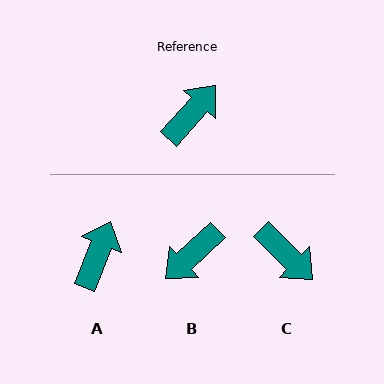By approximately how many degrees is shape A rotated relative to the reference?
Approximately 20 degrees counter-clockwise.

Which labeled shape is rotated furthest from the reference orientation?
B, about 175 degrees away.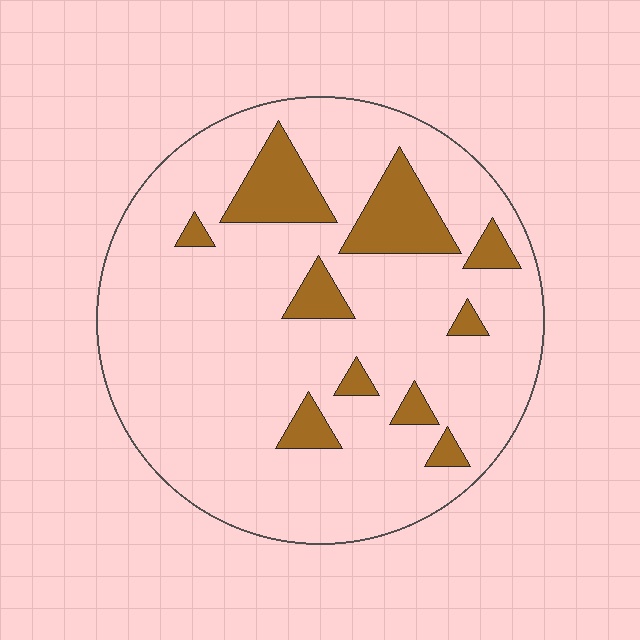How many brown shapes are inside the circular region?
10.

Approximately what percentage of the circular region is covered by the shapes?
Approximately 15%.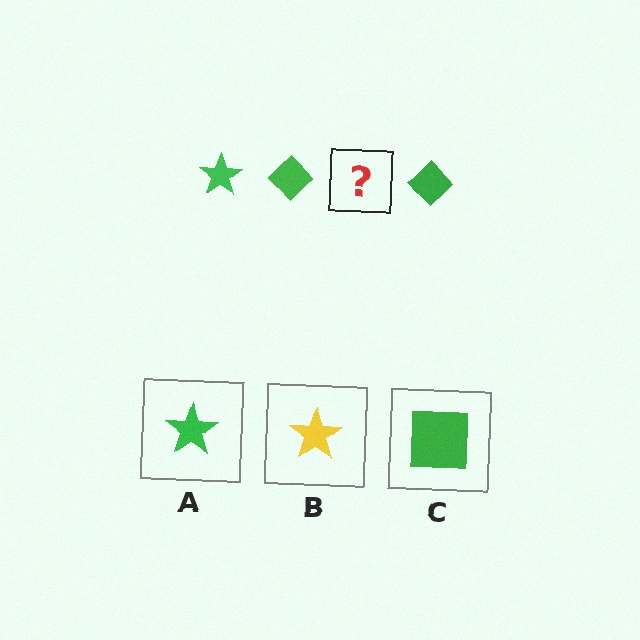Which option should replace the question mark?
Option A.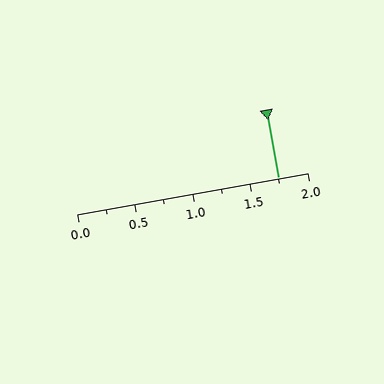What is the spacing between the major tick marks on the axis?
The major ticks are spaced 0.5 apart.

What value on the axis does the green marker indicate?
The marker indicates approximately 1.75.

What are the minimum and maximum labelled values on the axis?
The axis runs from 0.0 to 2.0.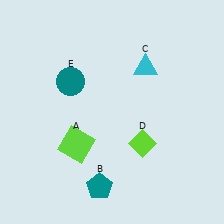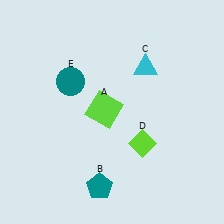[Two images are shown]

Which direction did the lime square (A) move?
The lime square (A) moved up.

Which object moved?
The lime square (A) moved up.